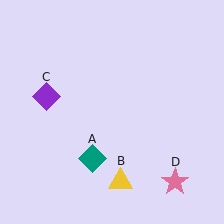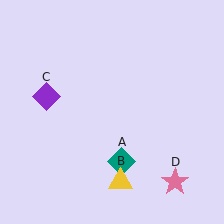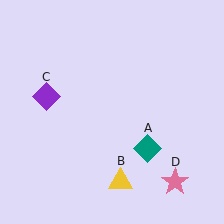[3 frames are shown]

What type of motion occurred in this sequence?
The teal diamond (object A) rotated counterclockwise around the center of the scene.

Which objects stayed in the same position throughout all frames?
Yellow triangle (object B) and purple diamond (object C) and pink star (object D) remained stationary.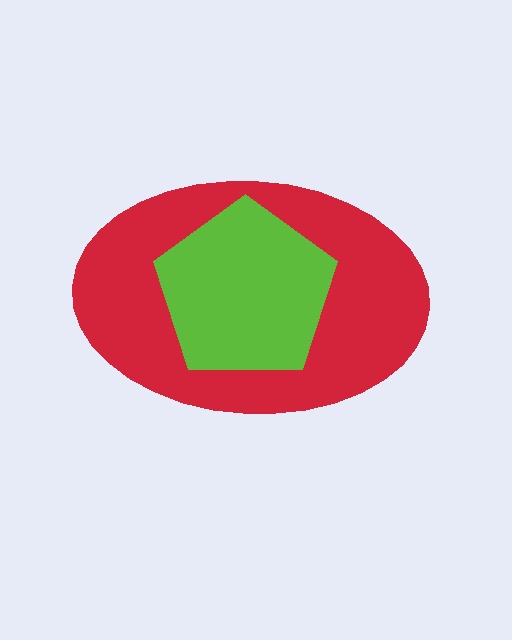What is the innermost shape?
The lime pentagon.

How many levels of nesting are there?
2.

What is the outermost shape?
The red ellipse.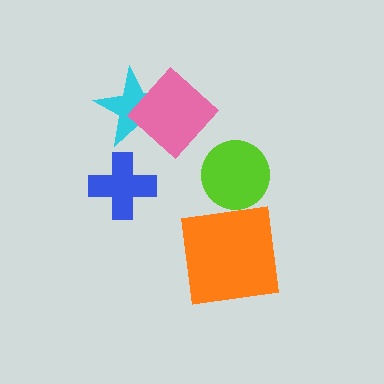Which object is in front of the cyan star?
The pink diamond is in front of the cyan star.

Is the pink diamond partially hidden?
No, no other shape covers it.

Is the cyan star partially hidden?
Yes, it is partially covered by another shape.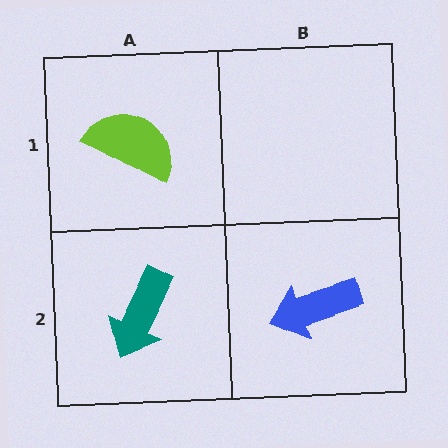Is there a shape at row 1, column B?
No, that cell is empty.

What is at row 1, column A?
A lime semicircle.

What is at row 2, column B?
A blue arrow.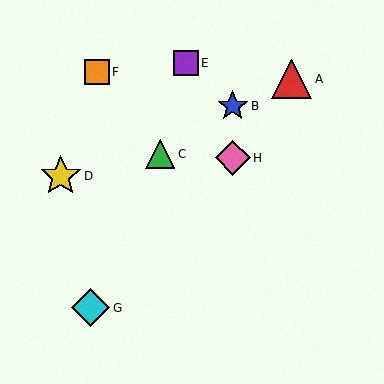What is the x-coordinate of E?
Object E is at x≈186.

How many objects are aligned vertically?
2 objects (B, H) are aligned vertically.